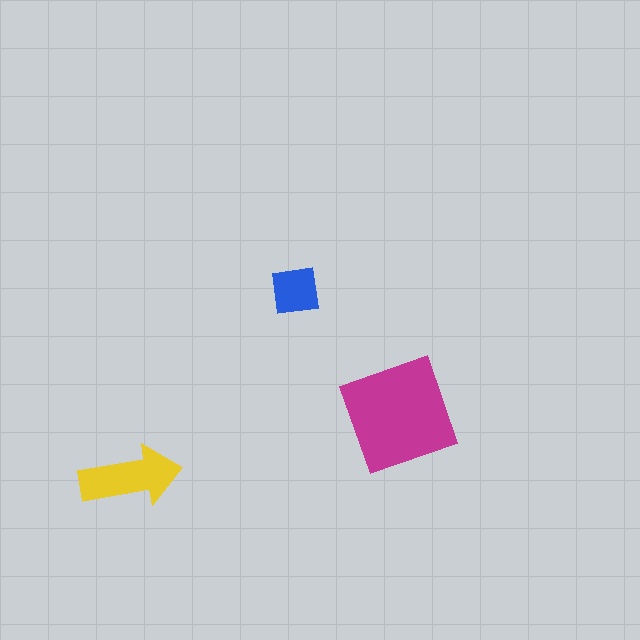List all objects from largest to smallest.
The magenta square, the yellow arrow, the blue square.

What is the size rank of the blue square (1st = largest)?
3rd.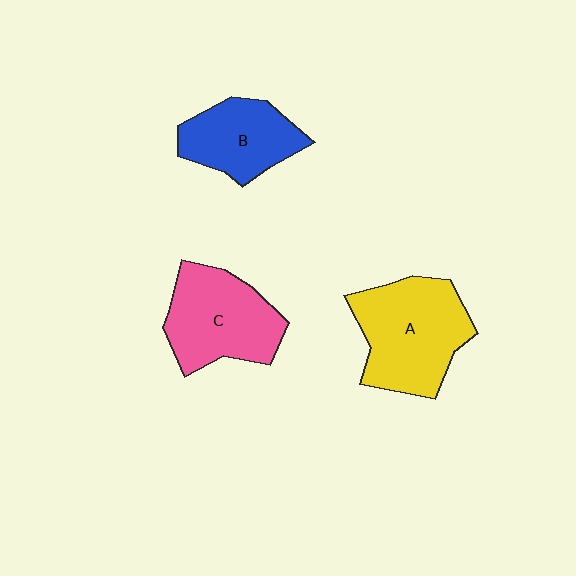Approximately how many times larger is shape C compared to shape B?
Approximately 1.3 times.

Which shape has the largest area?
Shape A (yellow).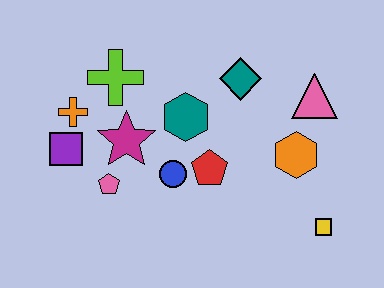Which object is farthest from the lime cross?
The yellow square is farthest from the lime cross.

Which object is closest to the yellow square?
The orange hexagon is closest to the yellow square.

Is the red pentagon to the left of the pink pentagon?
No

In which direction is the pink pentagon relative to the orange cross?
The pink pentagon is below the orange cross.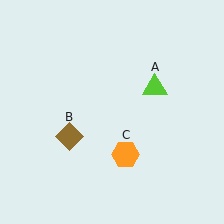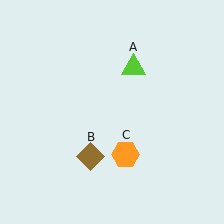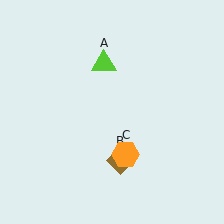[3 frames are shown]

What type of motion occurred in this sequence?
The lime triangle (object A), brown diamond (object B) rotated counterclockwise around the center of the scene.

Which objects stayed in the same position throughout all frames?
Orange hexagon (object C) remained stationary.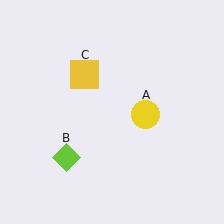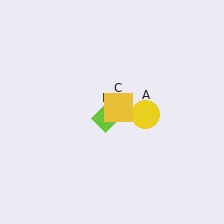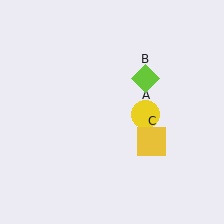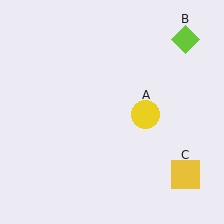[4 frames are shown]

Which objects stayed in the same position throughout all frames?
Yellow circle (object A) remained stationary.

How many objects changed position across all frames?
2 objects changed position: lime diamond (object B), yellow square (object C).